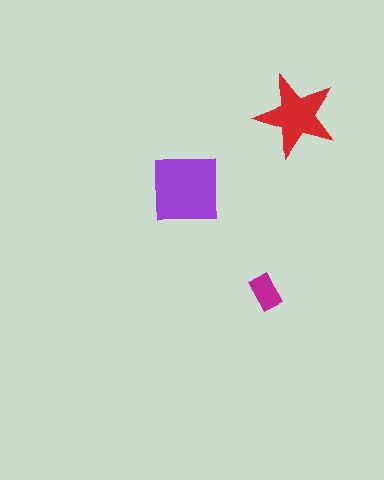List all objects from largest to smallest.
The purple square, the red star, the magenta rectangle.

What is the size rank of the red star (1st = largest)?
2nd.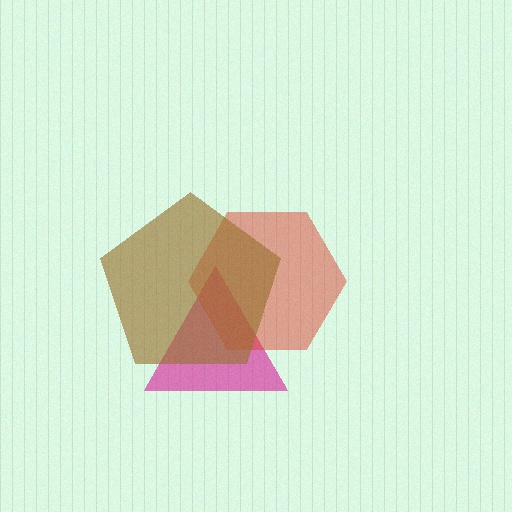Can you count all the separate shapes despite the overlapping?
Yes, there are 3 separate shapes.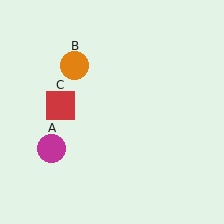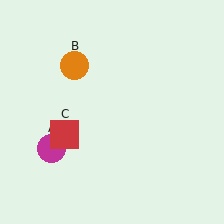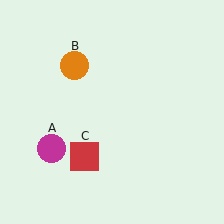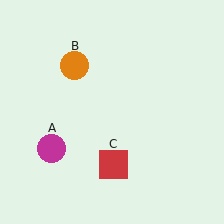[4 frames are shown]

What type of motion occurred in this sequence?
The red square (object C) rotated counterclockwise around the center of the scene.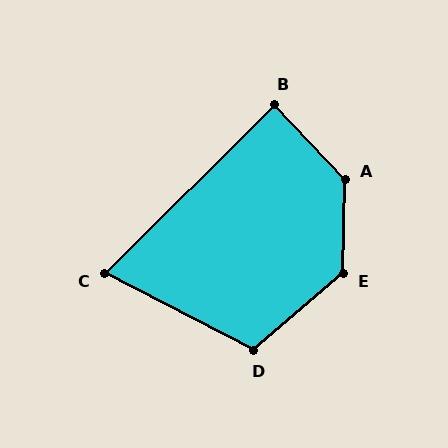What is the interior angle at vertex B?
Approximately 89 degrees (approximately right).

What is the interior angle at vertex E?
Approximately 131 degrees (obtuse).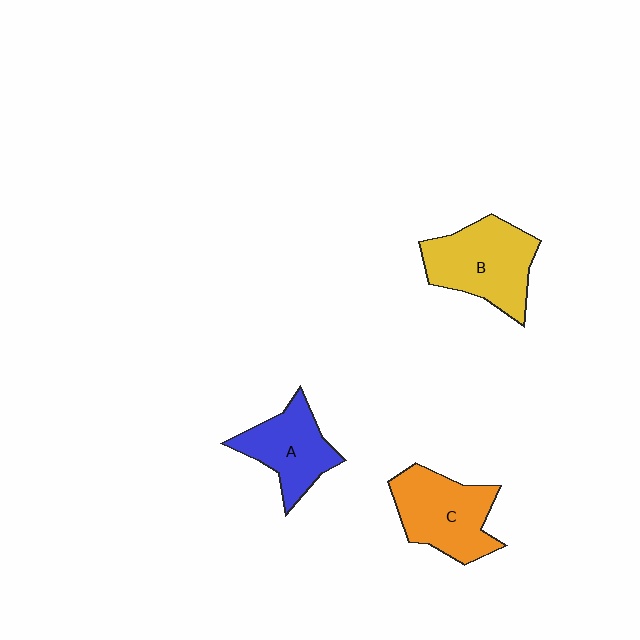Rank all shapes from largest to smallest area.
From largest to smallest: B (yellow), C (orange), A (blue).